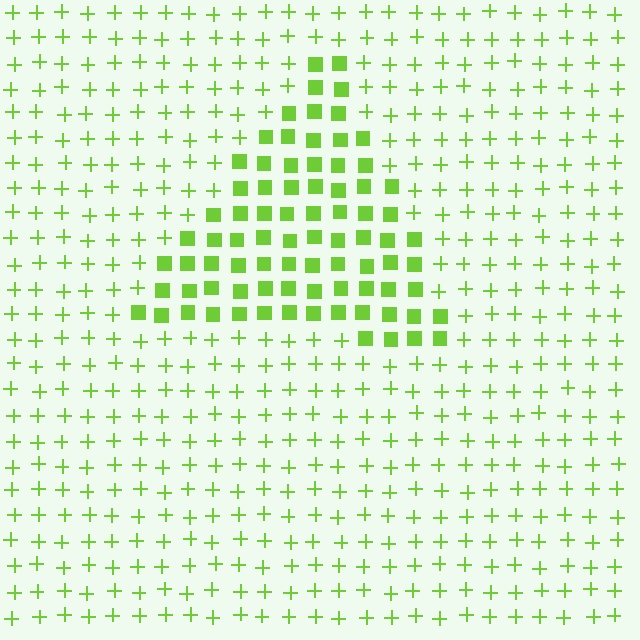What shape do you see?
I see a triangle.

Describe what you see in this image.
The image is filled with small lime elements arranged in a uniform grid. A triangle-shaped region contains squares, while the surrounding area contains plus signs. The boundary is defined purely by the change in element shape.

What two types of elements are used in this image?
The image uses squares inside the triangle region and plus signs outside it.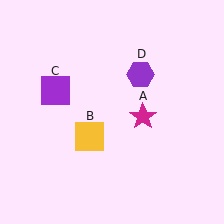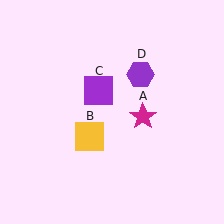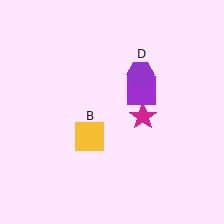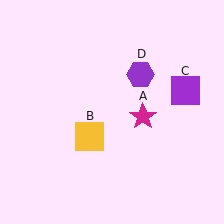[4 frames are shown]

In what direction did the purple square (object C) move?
The purple square (object C) moved right.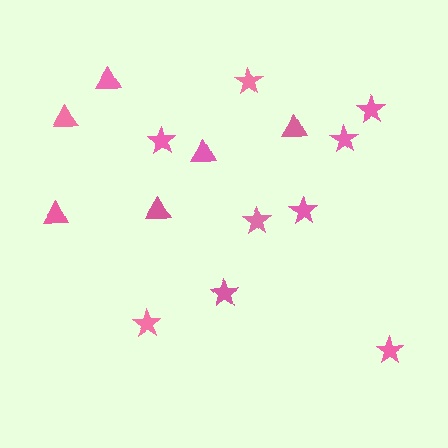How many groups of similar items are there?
There are 2 groups: one group of stars (9) and one group of triangles (6).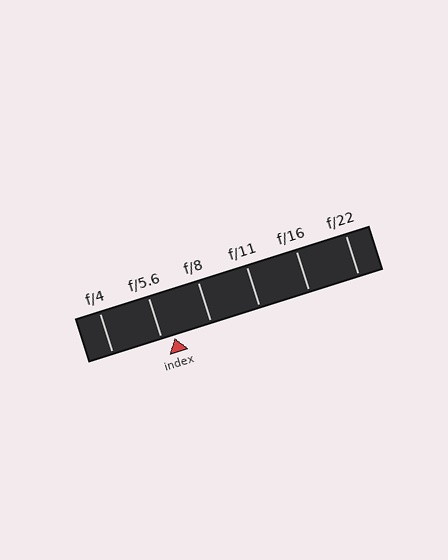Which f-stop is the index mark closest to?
The index mark is closest to f/5.6.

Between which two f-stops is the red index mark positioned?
The index mark is between f/5.6 and f/8.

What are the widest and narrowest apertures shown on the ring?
The widest aperture shown is f/4 and the narrowest is f/22.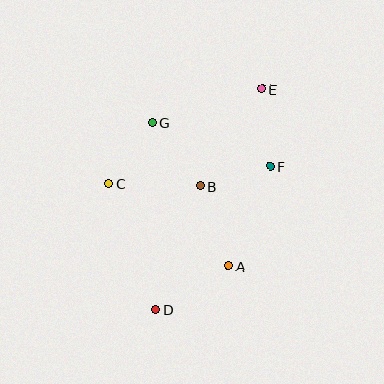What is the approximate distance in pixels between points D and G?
The distance between D and G is approximately 187 pixels.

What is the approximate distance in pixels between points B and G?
The distance between B and G is approximately 79 pixels.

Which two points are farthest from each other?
Points D and E are farthest from each other.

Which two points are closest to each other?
Points B and F are closest to each other.